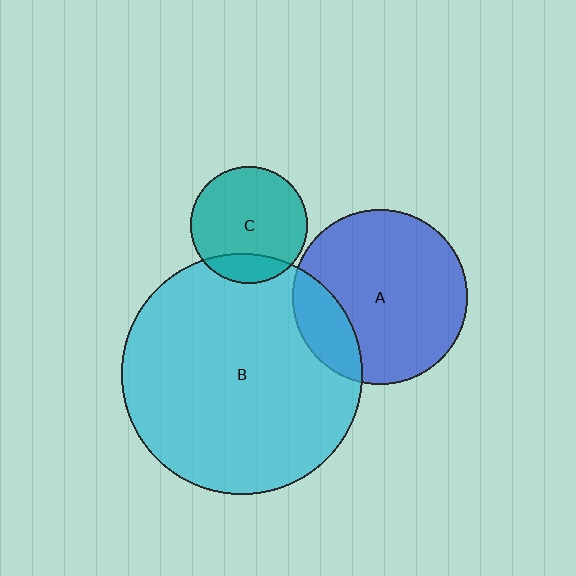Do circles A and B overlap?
Yes.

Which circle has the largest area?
Circle B (cyan).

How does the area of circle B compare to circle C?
Approximately 4.3 times.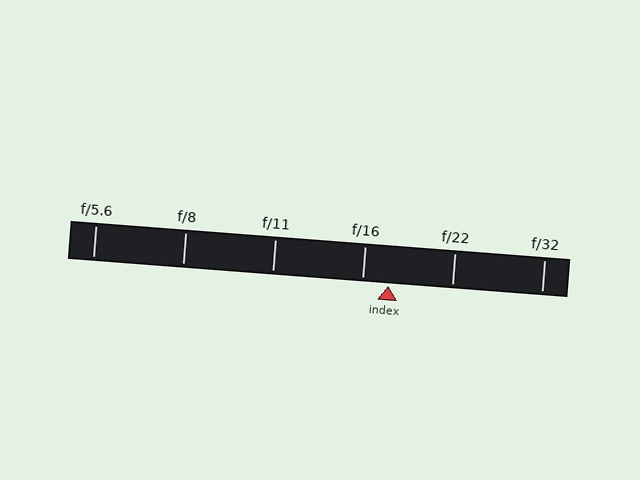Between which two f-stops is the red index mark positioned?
The index mark is between f/16 and f/22.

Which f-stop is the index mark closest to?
The index mark is closest to f/16.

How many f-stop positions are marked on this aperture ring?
There are 6 f-stop positions marked.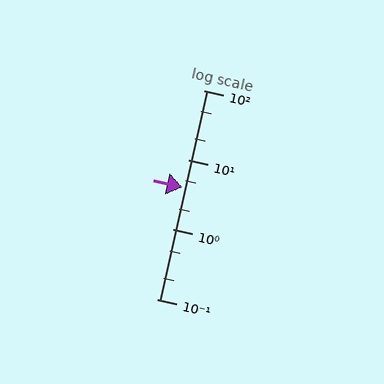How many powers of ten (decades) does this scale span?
The scale spans 3 decades, from 0.1 to 100.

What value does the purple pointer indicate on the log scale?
The pointer indicates approximately 4.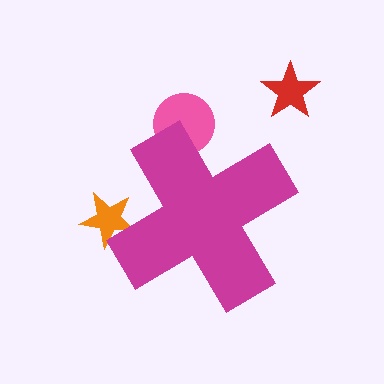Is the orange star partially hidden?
Yes, the orange star is partially hidden behind the magenta cross.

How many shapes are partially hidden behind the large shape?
2 shapes are partially hidden.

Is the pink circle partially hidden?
Yes, the pink circle is partially hidden behind the magenta cross.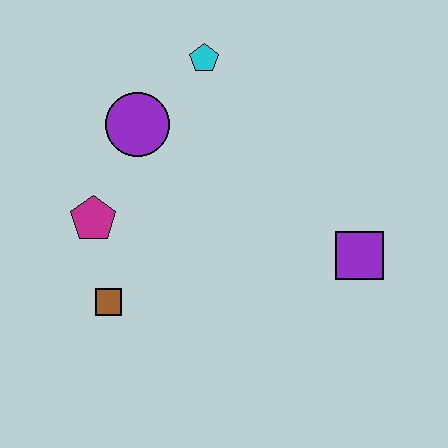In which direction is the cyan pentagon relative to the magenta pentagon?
The cyan pentagon is above the magenta pentagon.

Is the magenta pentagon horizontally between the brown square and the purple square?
No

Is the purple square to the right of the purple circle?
Yes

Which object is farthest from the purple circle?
The purple square is farthest from the purple circle.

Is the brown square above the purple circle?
No